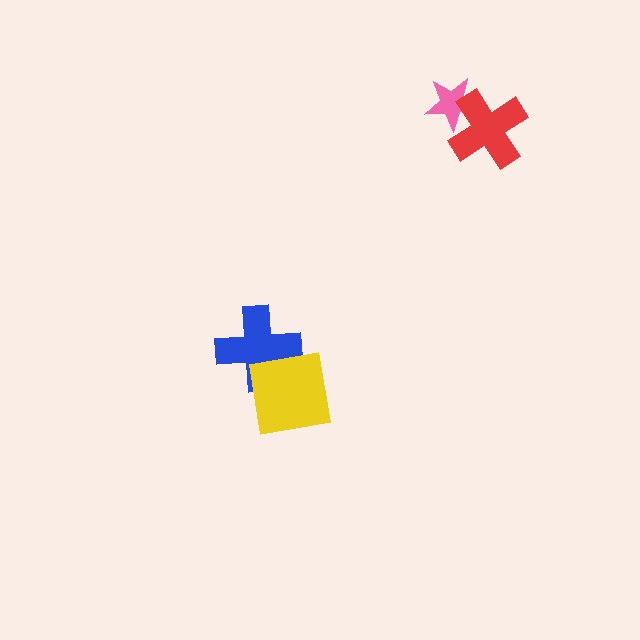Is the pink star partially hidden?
Yes, it is partially covered by another shape.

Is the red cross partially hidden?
No, no other shape covers it.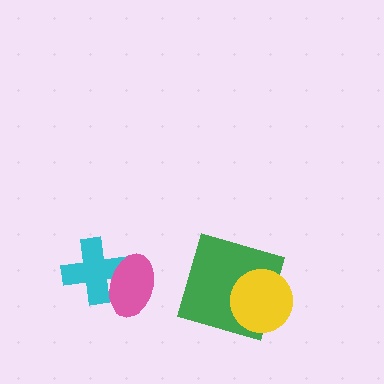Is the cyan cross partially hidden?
Yes, it is partially covered by another shape.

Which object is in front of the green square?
The yellow circle is in front of the green square.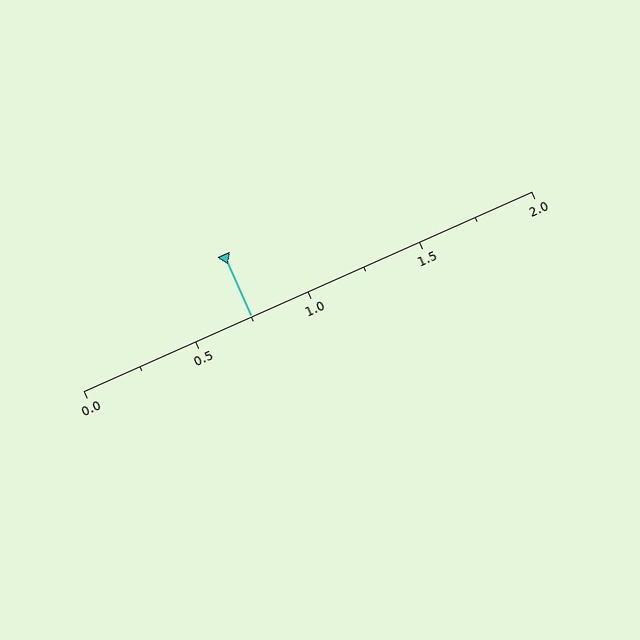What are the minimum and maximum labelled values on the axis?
The axis runs from 0.0 to 2.0.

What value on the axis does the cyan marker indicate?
The marker indicates approximately 0.75.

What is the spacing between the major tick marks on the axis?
The major ticks are spaced 0.5 apart.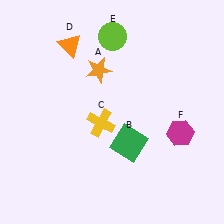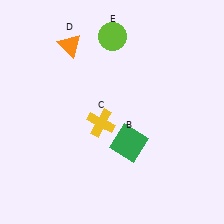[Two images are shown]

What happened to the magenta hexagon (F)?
The magenta hexagon (F) was removed in Image 2. It was in the bottom-right area of Image 1.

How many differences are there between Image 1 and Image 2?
There are 2 differences between the two images.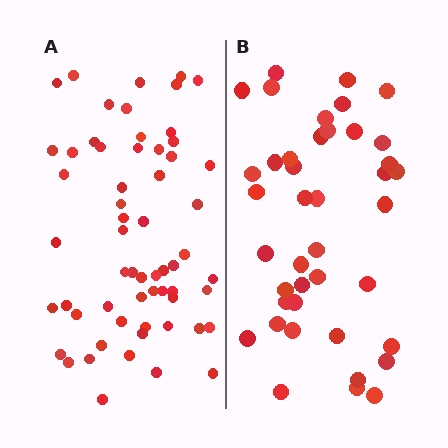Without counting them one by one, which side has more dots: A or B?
Region A (the left region) has more dots.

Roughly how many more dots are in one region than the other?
Region A has approximately 20 more dots than region B.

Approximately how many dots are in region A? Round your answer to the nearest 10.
About 60 dots.